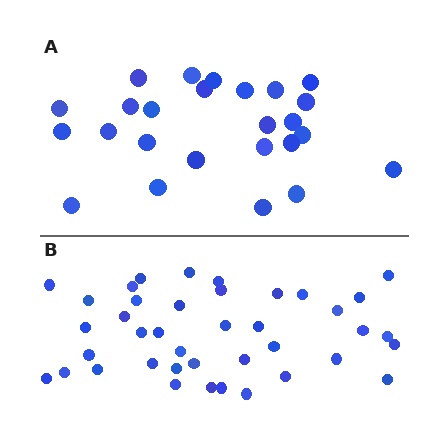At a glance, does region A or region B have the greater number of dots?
Region B (the bottom region) has more dots.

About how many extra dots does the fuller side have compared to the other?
Region B has approximately 15 more dots than region A.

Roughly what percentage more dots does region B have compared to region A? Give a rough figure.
About 60% more.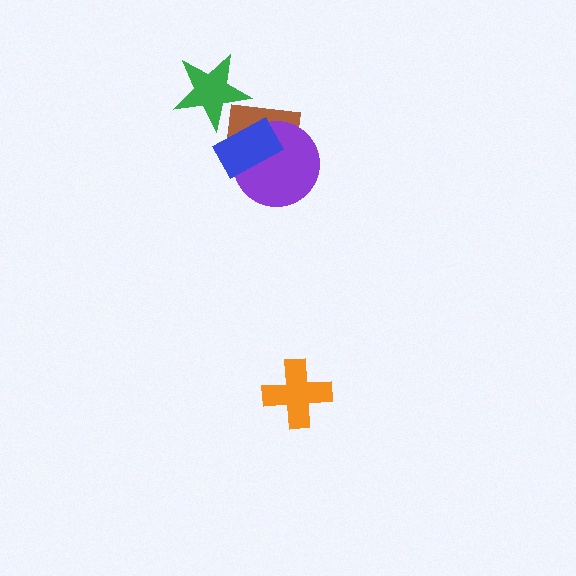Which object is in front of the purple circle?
The blue rectangle is in front of the purple circle.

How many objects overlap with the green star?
1 object overlaps with the green star.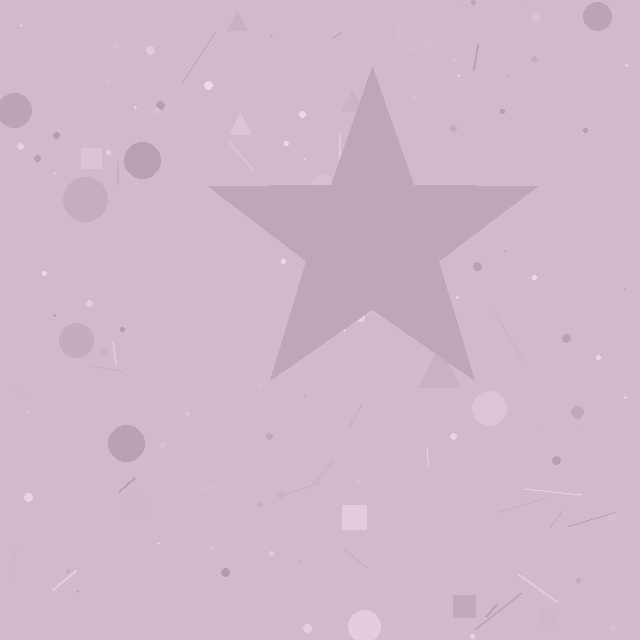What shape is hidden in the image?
A star is hidden in the image.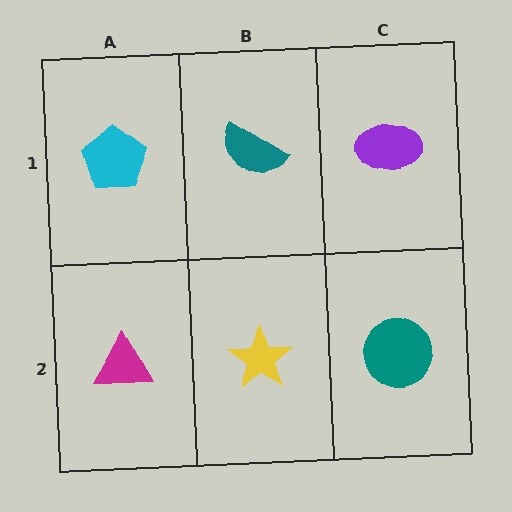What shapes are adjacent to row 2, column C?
A purple ellipse (row 1, column C), a yellow star (row 2, column B).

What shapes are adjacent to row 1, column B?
A yellow star (row 2, column B), a cyan pentagon (row 1, column A), a purple ellipse (row 1, column C).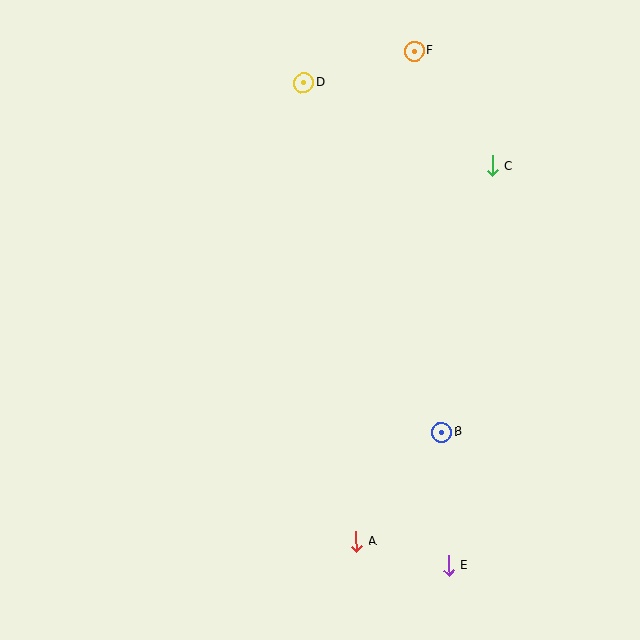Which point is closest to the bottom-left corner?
Point A is closest to the bottom-left corner.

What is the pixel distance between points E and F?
The distance between E and F is 516 pixels.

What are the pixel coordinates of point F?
Point F is at (414, 51).